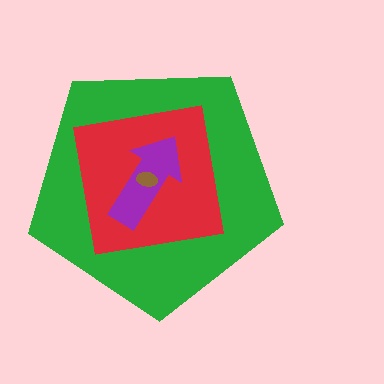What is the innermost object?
The brown ellipse.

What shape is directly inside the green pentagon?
The red square.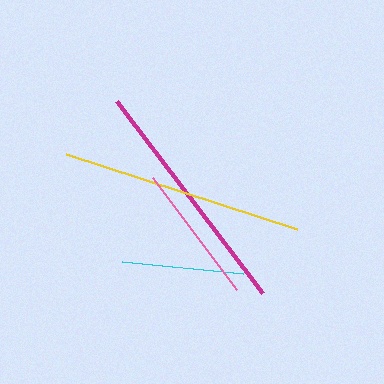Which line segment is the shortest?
The cyan line is the shortest at approximately 122 pixels.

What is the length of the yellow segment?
The yellow segment is approximately 243 pixels long.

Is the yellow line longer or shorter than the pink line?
The yellow line is longer than the pink line.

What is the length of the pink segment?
The pink segment is approximately 140 pixels long.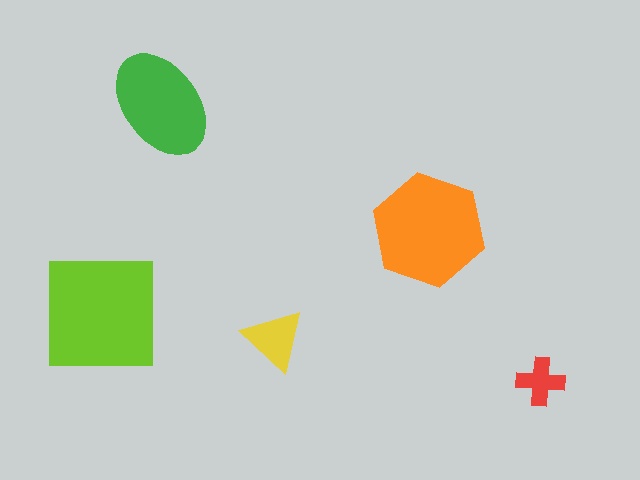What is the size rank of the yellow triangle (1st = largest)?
4th.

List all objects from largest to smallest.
The lime square, the orange hexagon, the green ellipse, the yellow triangle, the red cross.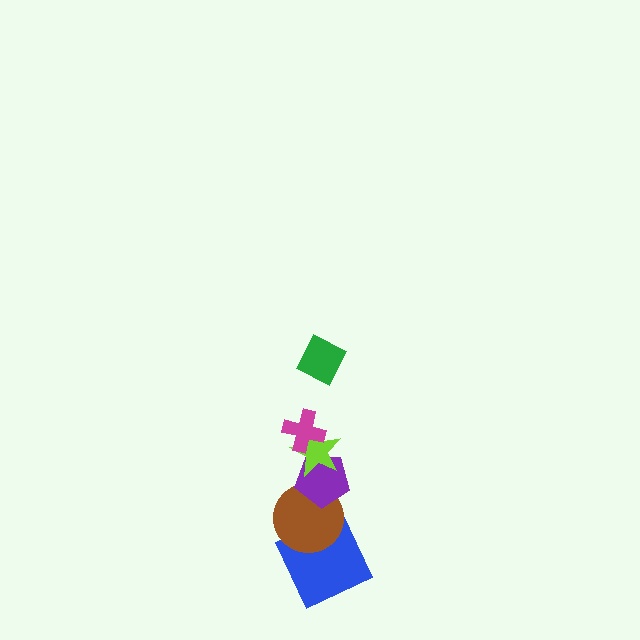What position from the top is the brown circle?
The brown circle is 5th from the top.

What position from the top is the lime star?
The lime star is 3rd from the top.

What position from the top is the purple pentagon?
The purple pentagon is 4th from the top.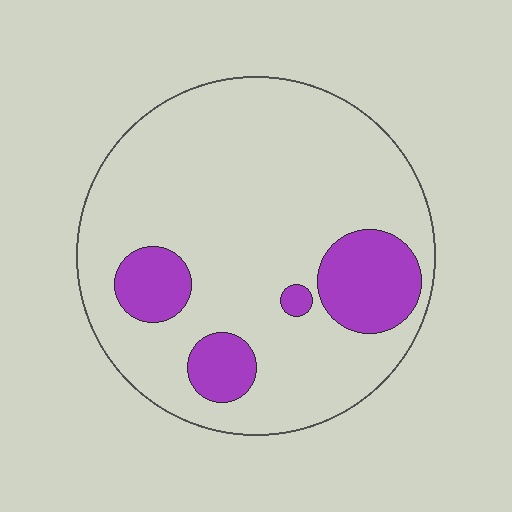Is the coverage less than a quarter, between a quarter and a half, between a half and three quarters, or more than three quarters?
Less than a quarter.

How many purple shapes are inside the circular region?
4.